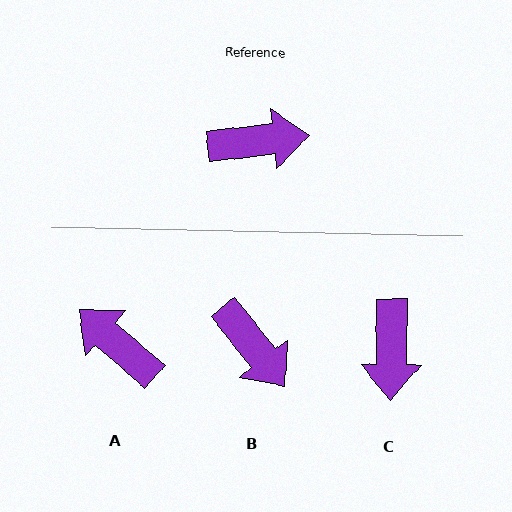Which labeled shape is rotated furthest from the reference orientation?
A, about 132 degrees away.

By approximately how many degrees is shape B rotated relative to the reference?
Approximately 58 degrees clockwise.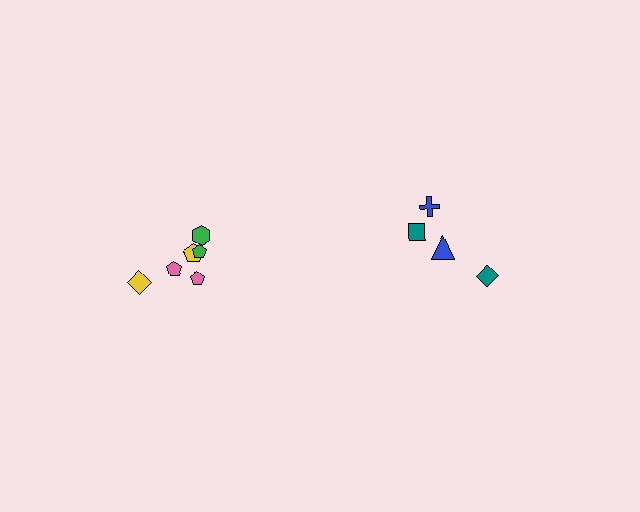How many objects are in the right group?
There are 4 objects.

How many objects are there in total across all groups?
There are 10 objects.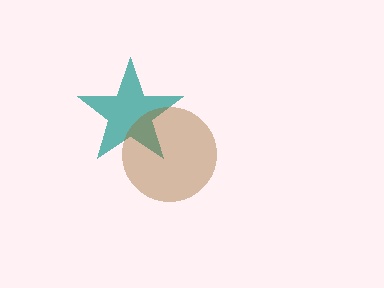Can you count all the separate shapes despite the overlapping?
Yes, there are 2 separate shapes.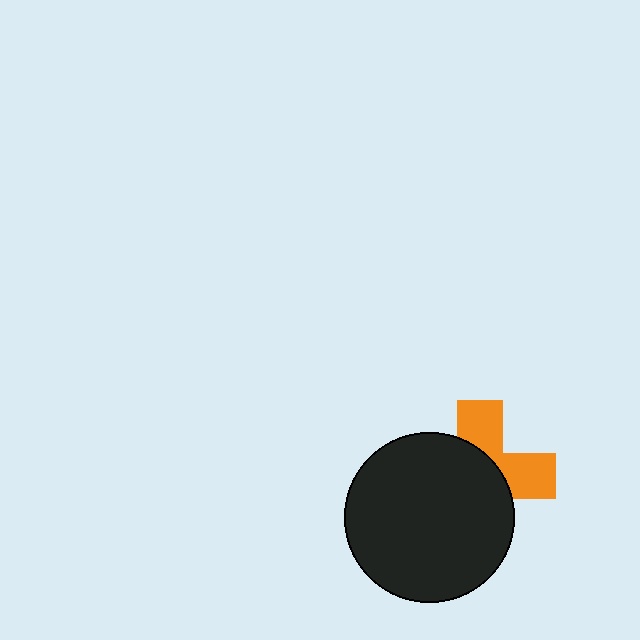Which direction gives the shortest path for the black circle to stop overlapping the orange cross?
Moving toward the lower-left gives the shortest separation.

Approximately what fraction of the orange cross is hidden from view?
Roughly 61% of the orange cross is hidden behind the black circle.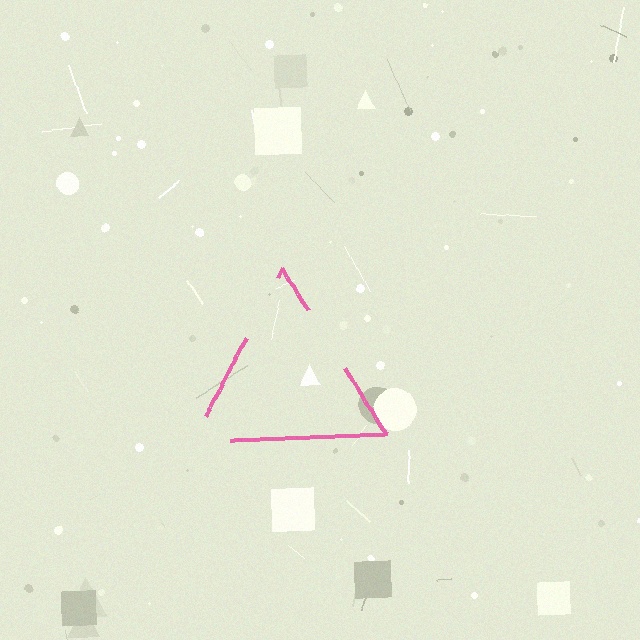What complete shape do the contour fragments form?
The contour fragments form a triangle.